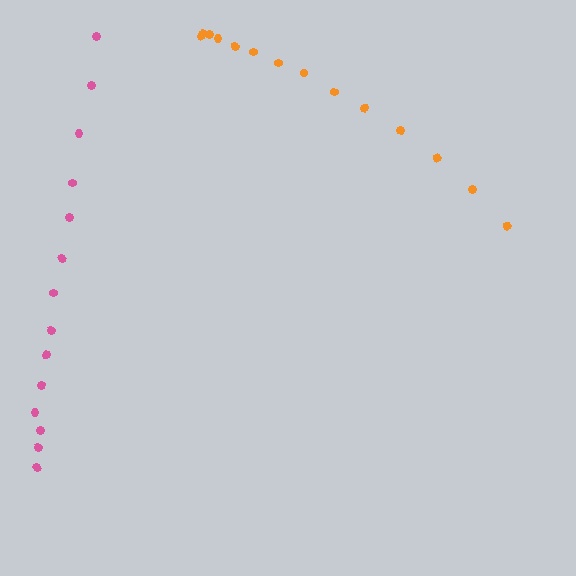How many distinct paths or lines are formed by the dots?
There are 2 distinct paths.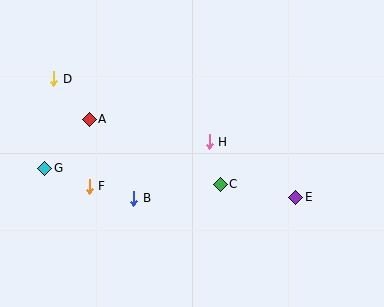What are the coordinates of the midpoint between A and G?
The midpoint between A and G is at (67, 144).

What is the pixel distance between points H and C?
The distance between H and C is 44 pixels.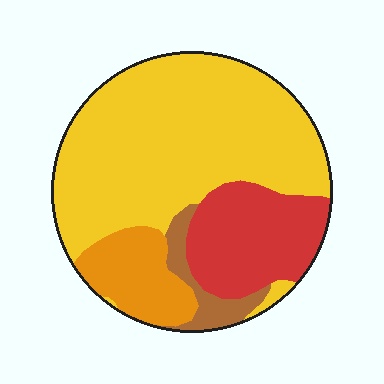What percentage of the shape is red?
Red covers about 20% of the shape.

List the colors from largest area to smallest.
From largest to smallest: yellow, red, orange, brown.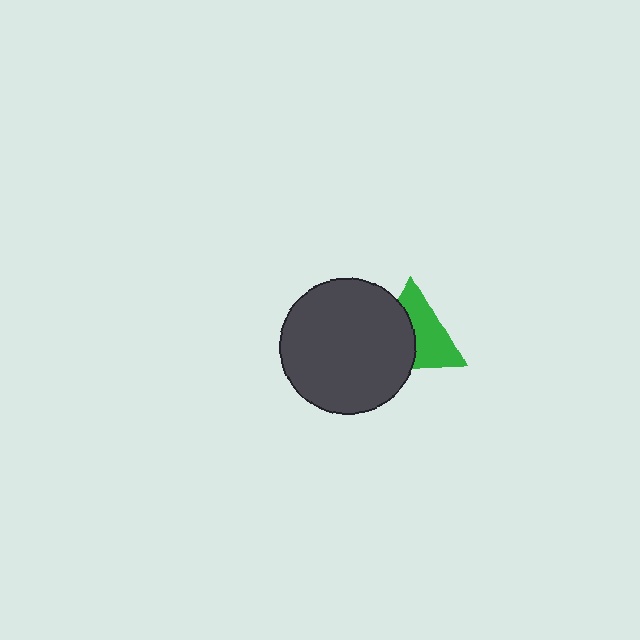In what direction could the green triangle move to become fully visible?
The green triangle could move right. That would shift it out from behind the dark gray circle entirely.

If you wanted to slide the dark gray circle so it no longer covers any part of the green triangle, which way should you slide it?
Slide it left — that is the most direct way to separate the two shapes.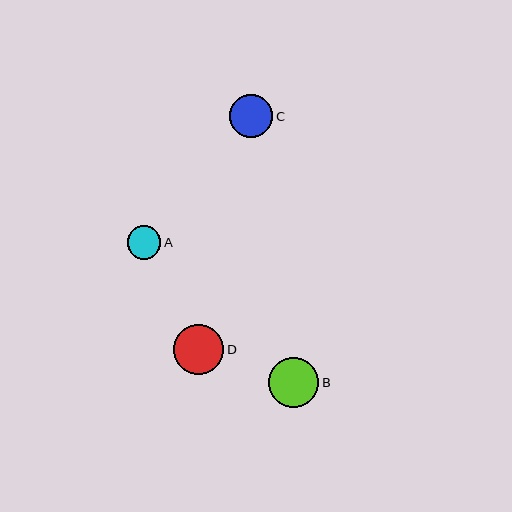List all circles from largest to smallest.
From largest to smallest: D, B, C, A.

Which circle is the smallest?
Circle A is the smallest with a size of approximately 33 pixels.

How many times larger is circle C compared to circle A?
Circle C is approximately 1.3 times the size of circle A.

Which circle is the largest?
Circle D is the largest with a size of approximately 50 pixels.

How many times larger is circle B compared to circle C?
Circle B is approximately 1.2 times the size of circle C.